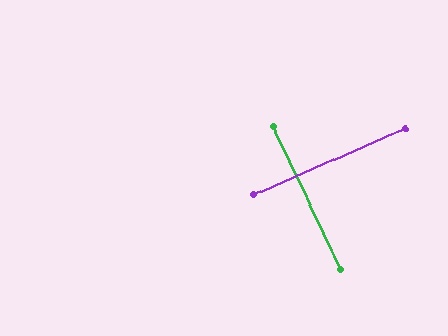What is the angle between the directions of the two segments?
Approximately 88 degrees.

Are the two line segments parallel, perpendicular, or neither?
Perpendicular — they meet at approximately 88°.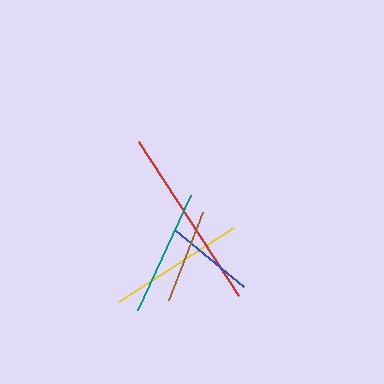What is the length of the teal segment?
The teal segment is approximately 127 pixels long.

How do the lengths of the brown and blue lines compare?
The brown and blue lines are approximately the same length.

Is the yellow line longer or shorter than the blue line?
The yellow line is longer than the blue line.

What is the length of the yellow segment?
The yellow segment is approximately 136 pixels long.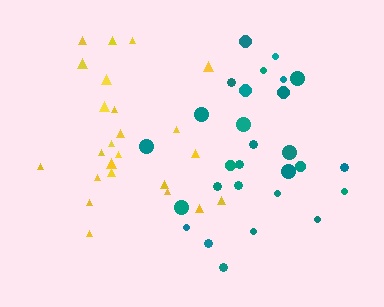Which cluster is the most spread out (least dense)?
Yellow.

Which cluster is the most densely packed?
Teal.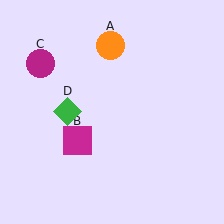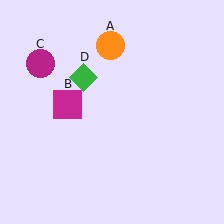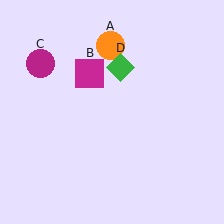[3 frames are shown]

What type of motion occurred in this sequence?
The magenta square (object B), green diamond (object D) rotated clockwise around the center of the scene.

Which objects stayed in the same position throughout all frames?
Orange circle (object A) and magenta circle (object C) remained stationary.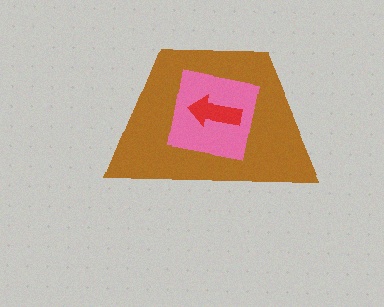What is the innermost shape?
The red arrow.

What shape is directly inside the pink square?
The red arrow.